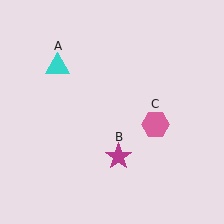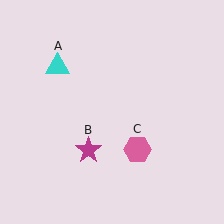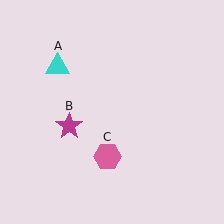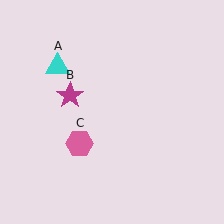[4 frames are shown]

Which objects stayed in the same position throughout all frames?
Cyan triangle (object A) remained stationary.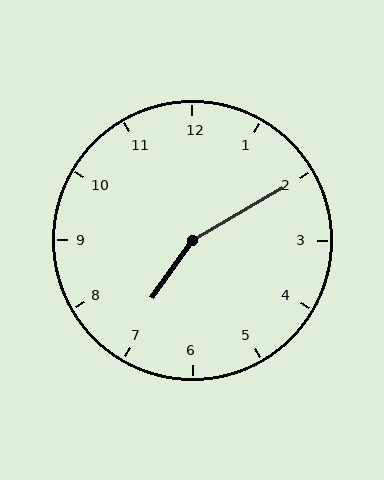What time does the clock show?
7:10.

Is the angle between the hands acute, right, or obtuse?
It is obtuse.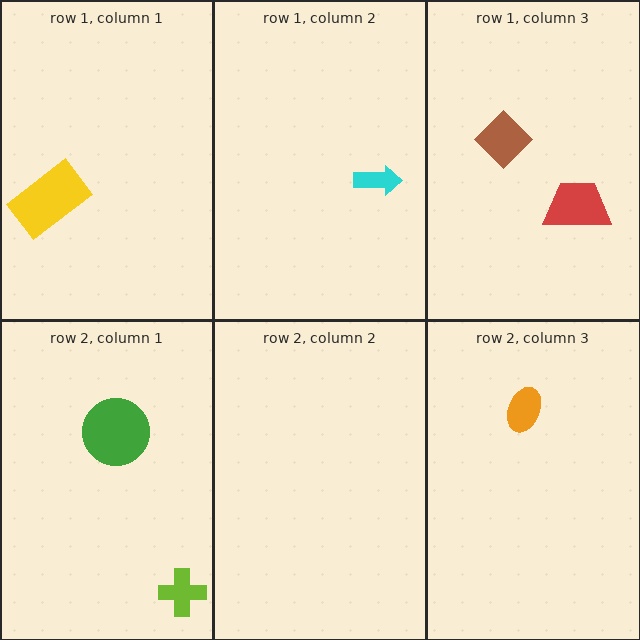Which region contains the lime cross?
The row 2, column 1 region.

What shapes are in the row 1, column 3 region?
The brown diamond, the red trapezoid.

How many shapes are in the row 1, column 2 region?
1.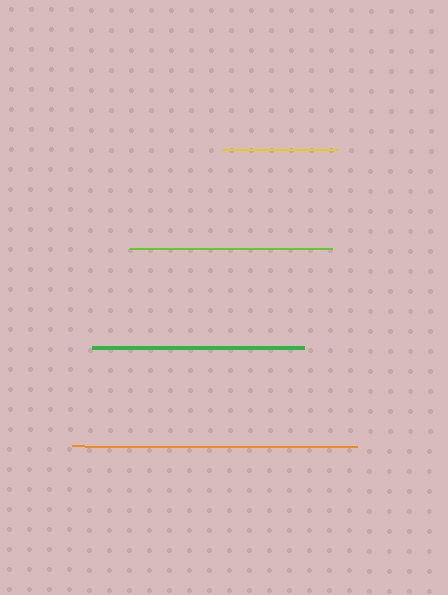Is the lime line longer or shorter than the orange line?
The orange line is longer than the lime line.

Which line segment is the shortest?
The yellow line is the shortest at approximately 116 pixels.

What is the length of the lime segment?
The lime segment is approximately 202 pixels long.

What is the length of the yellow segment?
The yellow segment is approximately 116 pixels long.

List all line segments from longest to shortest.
From longest to shortest: orange, green, lime, yellow.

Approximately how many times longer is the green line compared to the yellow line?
The green line is approximately 1.8 times the length of the yellow line.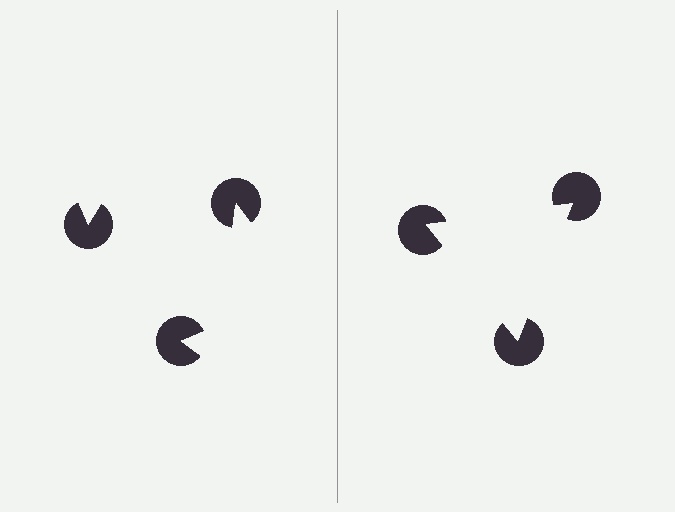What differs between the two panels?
The pac-man discs are positioned identically on both sides; only the wedge orientations differ. On the right they align to a triangle; on the left they are misaligned.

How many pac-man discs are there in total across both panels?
6 — 3 on each side.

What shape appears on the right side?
An illusory triangle.